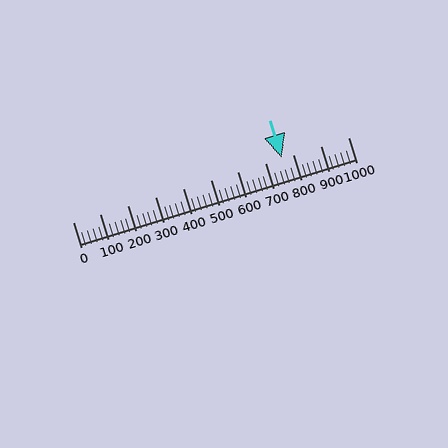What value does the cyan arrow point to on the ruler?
The cyan arrow points to approximately 759.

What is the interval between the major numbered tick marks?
The major tick marks are spaced 100 units apart.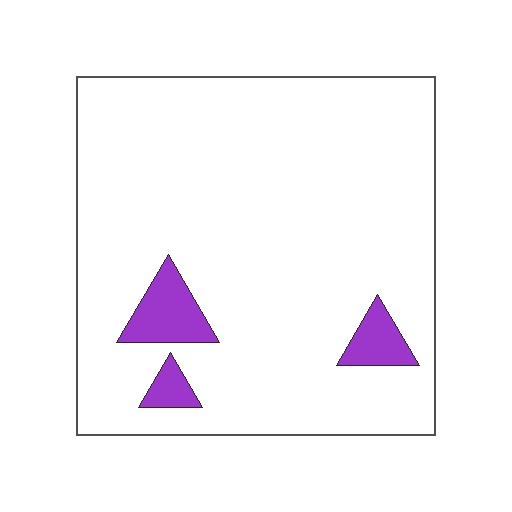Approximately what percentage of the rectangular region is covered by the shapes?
Approximately 5%.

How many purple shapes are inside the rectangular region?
3.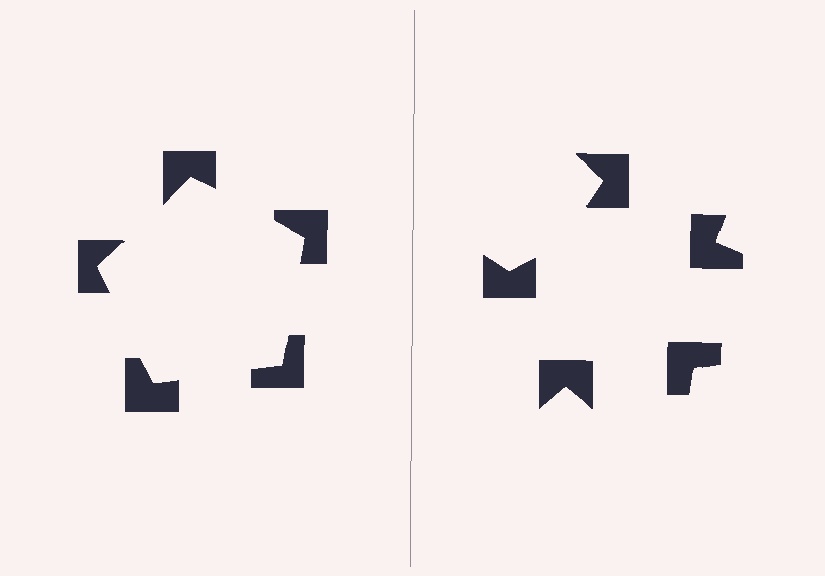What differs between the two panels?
The notched squares are positioned identically on both sides; only the wedge orientations differ. On the left they align to a pentagon; on the right they are misaligned.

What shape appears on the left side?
An illusory pentagon.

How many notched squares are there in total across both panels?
10 — 5 on each side.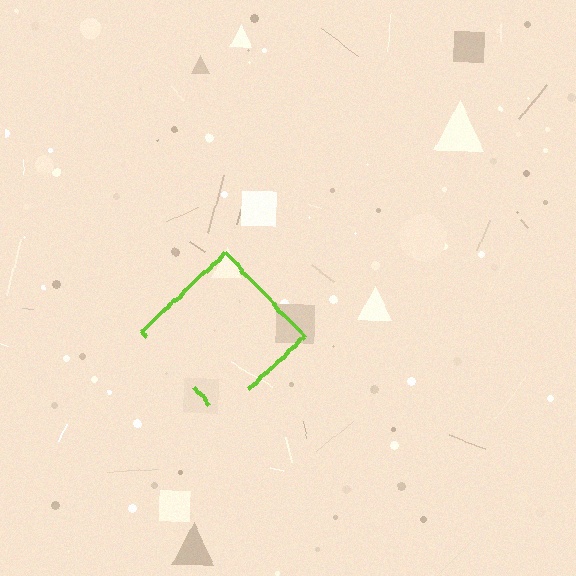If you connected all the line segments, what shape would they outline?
They would outline a diamond.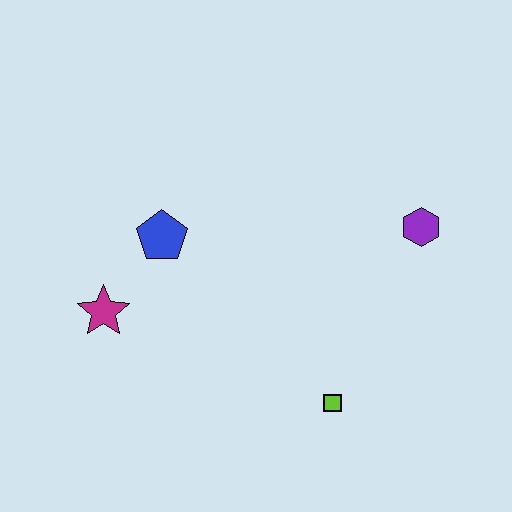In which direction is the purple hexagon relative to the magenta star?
The purple hexagon is to the right of the magenta star.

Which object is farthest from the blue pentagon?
The purple hexagon is farthest from the blue pentagon.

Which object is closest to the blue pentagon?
The magenta star is closest to the blue pentagon.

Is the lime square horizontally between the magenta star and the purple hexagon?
Yes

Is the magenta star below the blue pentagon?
Yes